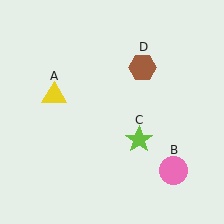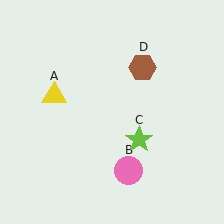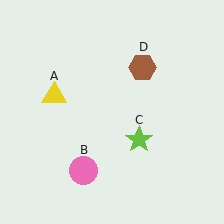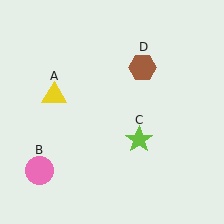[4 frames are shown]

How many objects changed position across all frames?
1 object changed position: pink circle (object B).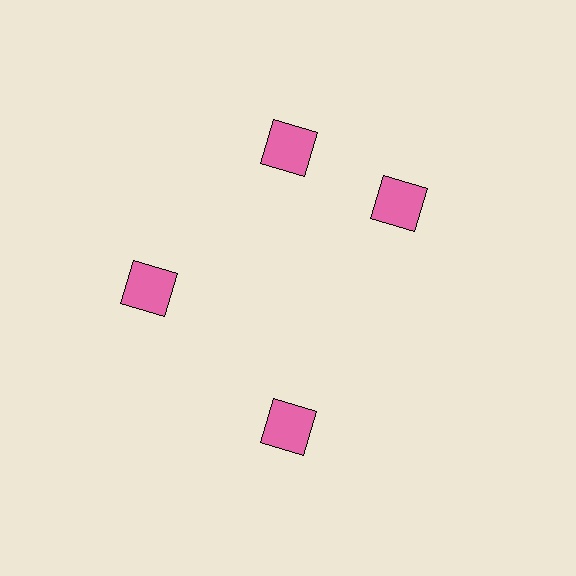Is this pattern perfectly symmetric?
No. The 4 pink squares are arranged in a ring, but one element near the 3 o'clock position is rotated out of alignment along the ring, breaking the 4-fold rotational symmetry.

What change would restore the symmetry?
The symmetry would be restored by rotating it back into even spacing with its neighbors so that all 4 squares sit at equal angles and equal distance from the center.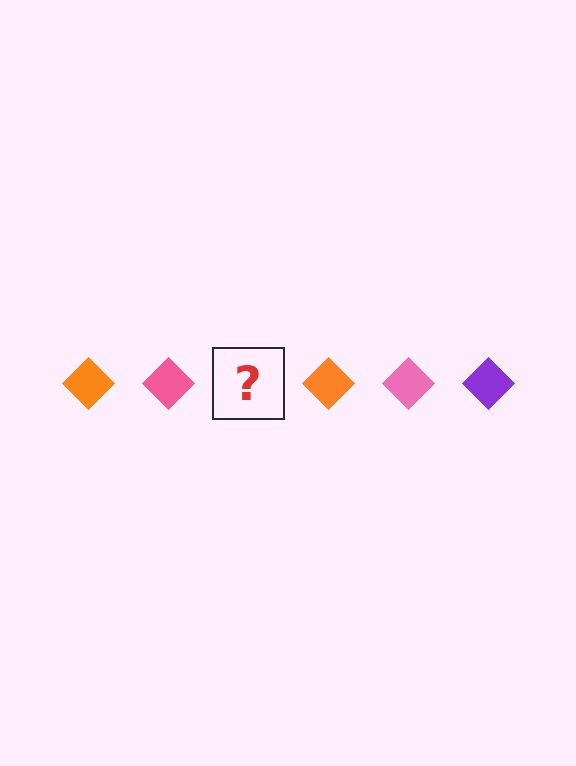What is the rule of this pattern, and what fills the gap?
The rule is that the pattern cycles through orange, pink, purple diamonds. The gap should be filled with a purple diamond.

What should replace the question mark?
The question mark should be replaced with a purple diamond.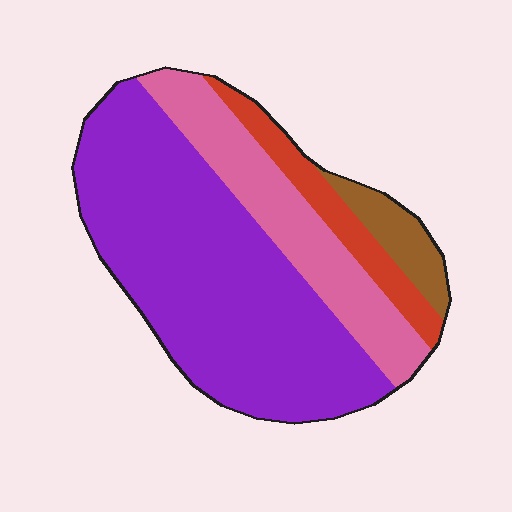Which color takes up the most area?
Purple, at roughly 60%.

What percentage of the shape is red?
Red takes up about one tenth (1/10) of the shape.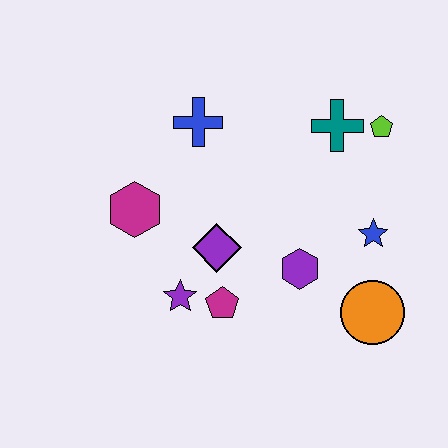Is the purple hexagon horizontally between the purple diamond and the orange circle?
Yes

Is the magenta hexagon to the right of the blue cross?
No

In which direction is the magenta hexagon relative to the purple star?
The magenta hexagon is above the purple star.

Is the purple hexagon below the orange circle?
No